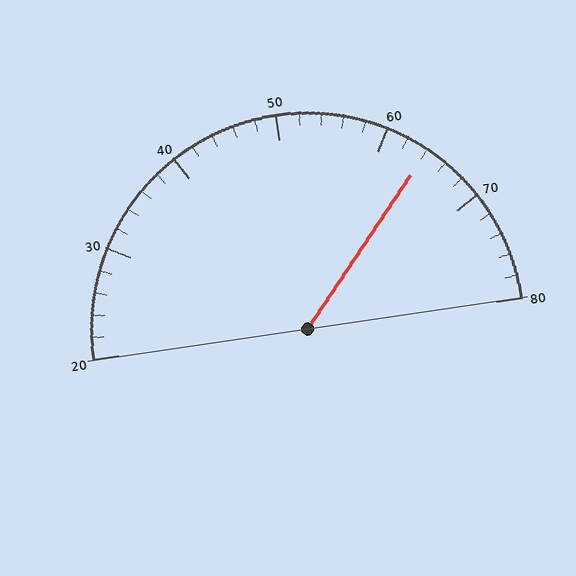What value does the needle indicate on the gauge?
The needle indicates approximately 64.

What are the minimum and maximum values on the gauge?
The gauge ranges from 20 to 80.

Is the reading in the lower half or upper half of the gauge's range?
The reading is in the upper half of the range (20 to 80).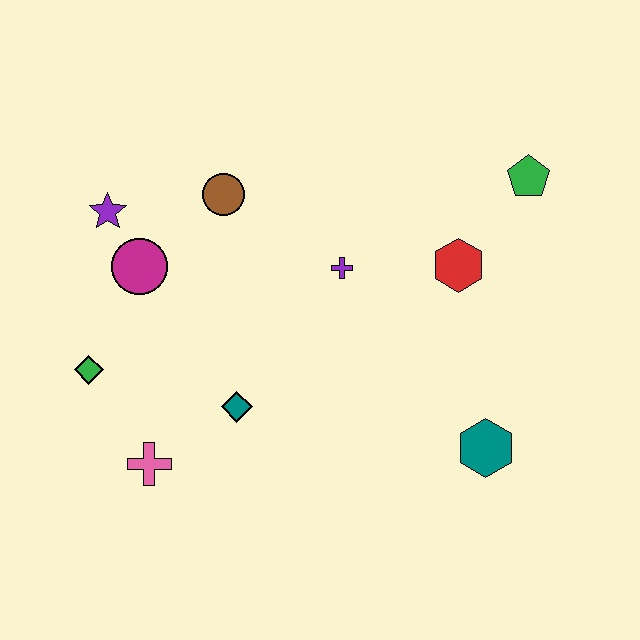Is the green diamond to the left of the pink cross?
Yes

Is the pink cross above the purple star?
No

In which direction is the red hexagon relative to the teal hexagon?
The red hexagon is above the teal hexagon.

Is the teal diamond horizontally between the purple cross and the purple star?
Yes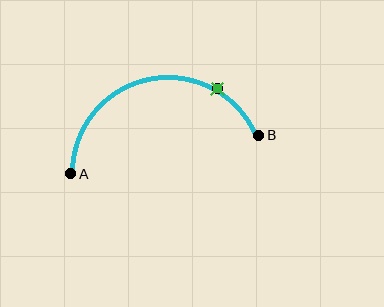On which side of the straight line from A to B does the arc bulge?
The arc bulges above the straight line connecting A and B.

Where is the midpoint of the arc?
The arc midpoint is the point on the curve farthest from the straight line joining A and B. It sits above that line.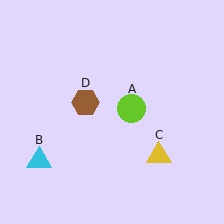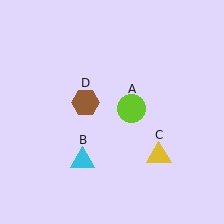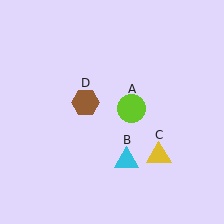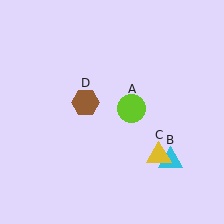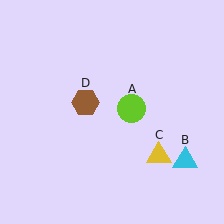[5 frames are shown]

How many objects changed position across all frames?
1 object changed position: cyan triangle (object B).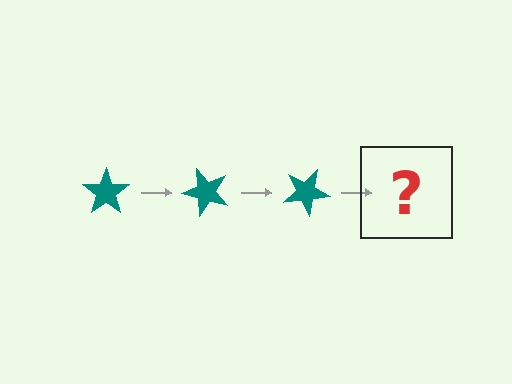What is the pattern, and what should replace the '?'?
The pattern is that the star rotates 50 degrees each step. The '?' should be a teal star rotated 150 degrees.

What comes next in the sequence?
The next element should be a teal star rotated 150 degrees.